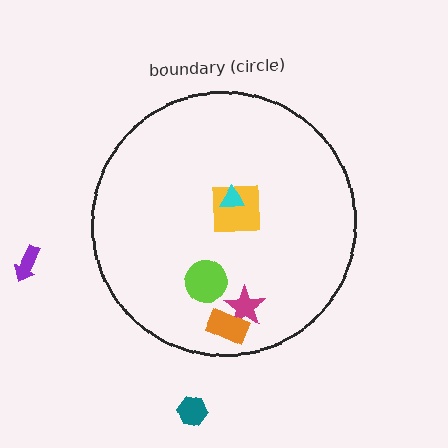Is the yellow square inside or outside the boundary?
Inside.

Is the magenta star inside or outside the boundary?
Inside.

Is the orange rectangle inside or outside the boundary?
Inside.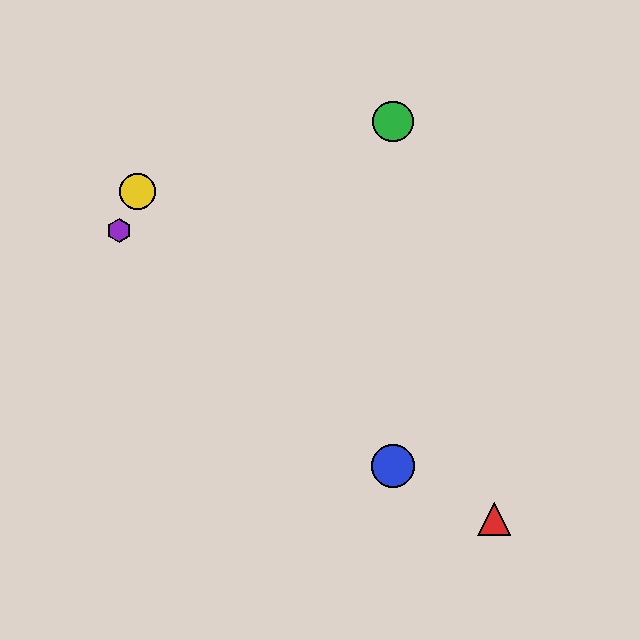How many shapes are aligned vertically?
2 shapes (the blue circle, the green circle) are aligned vertically.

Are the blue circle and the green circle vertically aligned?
Yes, both are at x≈393.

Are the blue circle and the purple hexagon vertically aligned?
No, the blue circle is at x≈393 and the purple hexagon is at x≈119.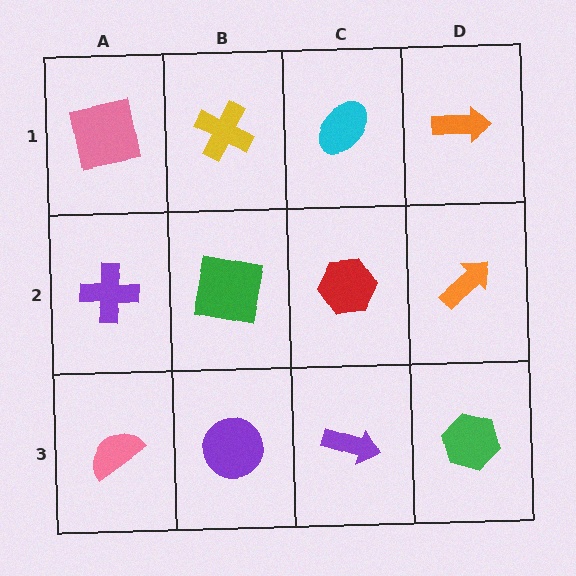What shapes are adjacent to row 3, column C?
A red hexagon (row 2, column C), a purple circle (row 3, column B), a green hexagon (row 3, column D).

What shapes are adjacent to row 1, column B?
A green square (row 2, column B), a pink square (row 1, column A), a cyan ellipse (row 1, column C).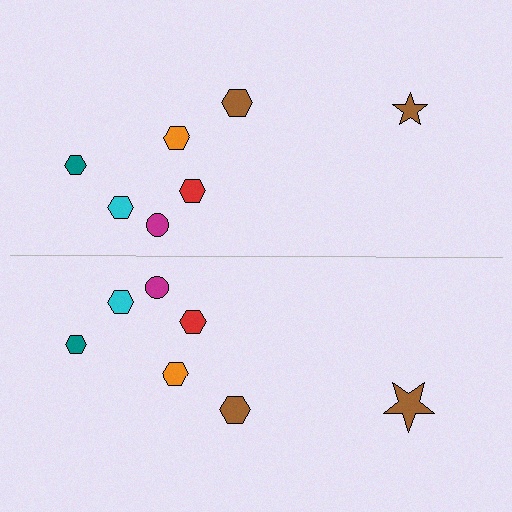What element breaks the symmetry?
The brown star on the bottom side has a different size than its mirror counterpart.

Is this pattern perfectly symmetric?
No, the pattern is not perfectly symmetric. The brown star on the bottom side has a different size than its mirror counterpart.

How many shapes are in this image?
There are 14 shapes in this image.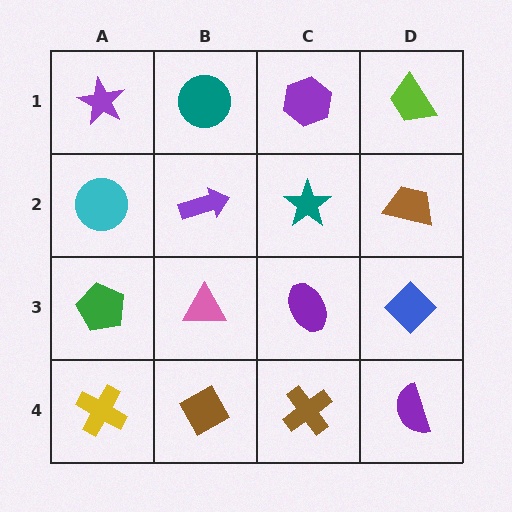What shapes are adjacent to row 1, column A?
A cyan circle (row 2, column A), a teal circle (row 1, column B).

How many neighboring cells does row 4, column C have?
3.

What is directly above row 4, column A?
A green pentagon.